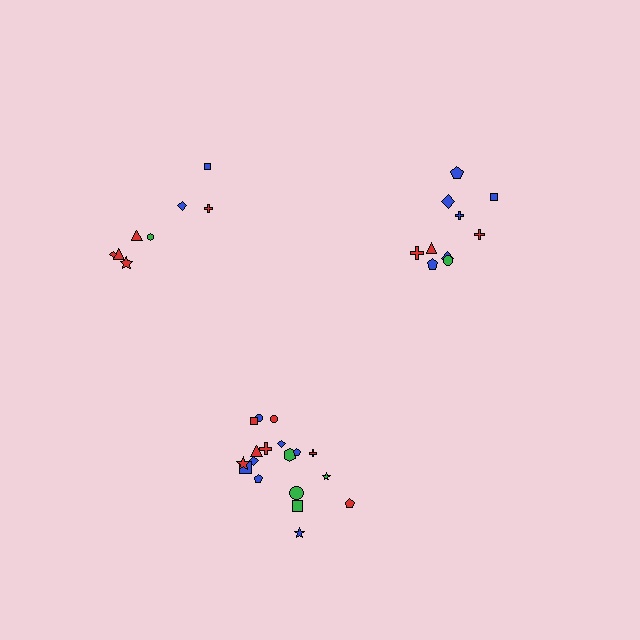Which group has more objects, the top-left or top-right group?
The top-right group.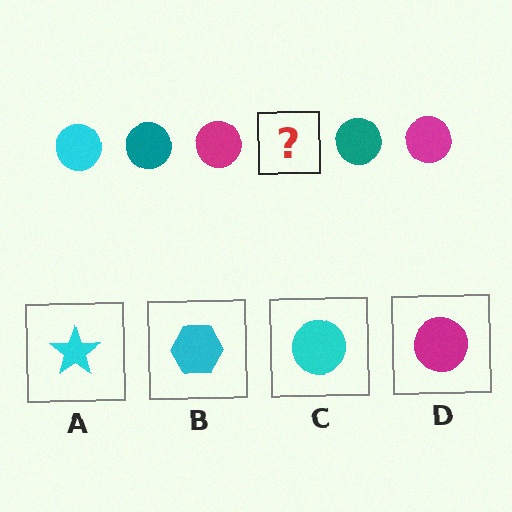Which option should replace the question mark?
Option C.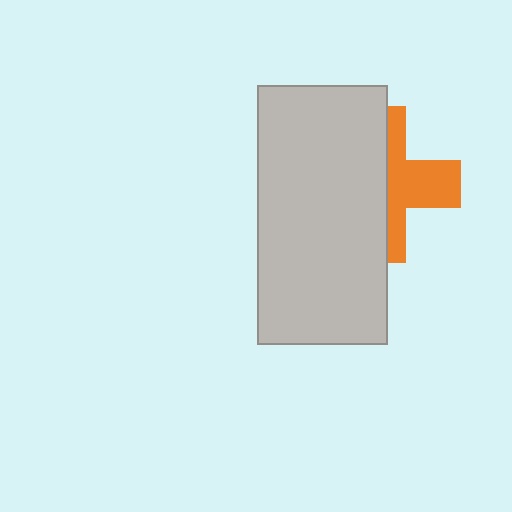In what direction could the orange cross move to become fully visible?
The orange cross could move right. That would shift it out from behind the light gray rectangle entirely.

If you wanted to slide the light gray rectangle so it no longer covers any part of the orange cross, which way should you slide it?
Slide it left — that is the most direct way to separate the two shapes.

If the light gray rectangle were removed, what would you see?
You would see the complete orange cross.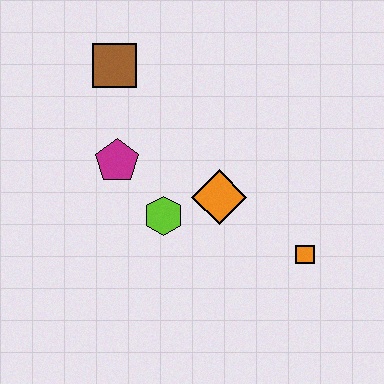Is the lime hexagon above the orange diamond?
No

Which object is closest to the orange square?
The orange diamond is closest to the orange square.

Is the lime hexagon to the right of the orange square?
No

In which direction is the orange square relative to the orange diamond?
The orange square is to the right of the orange diamond.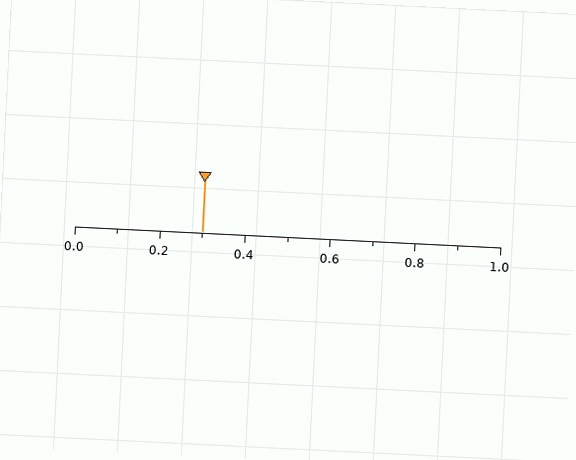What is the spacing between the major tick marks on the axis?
The major ticks are spaced 0.2 apart.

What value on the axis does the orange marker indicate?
The marker indicates approximately 0.3.